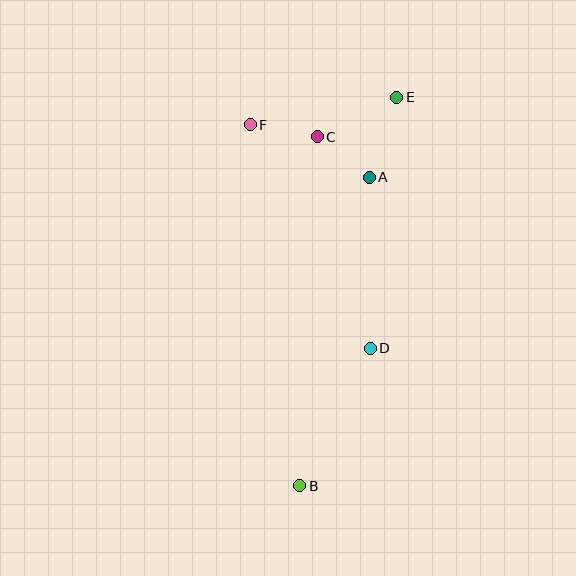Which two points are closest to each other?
Points A and C are closest to each other.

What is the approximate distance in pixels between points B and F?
The distance between B and F is approximately 365 pixels.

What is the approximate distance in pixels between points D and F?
The distance between D and F is approximately 254 pixels.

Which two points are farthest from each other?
Points B and E are farthest from each other.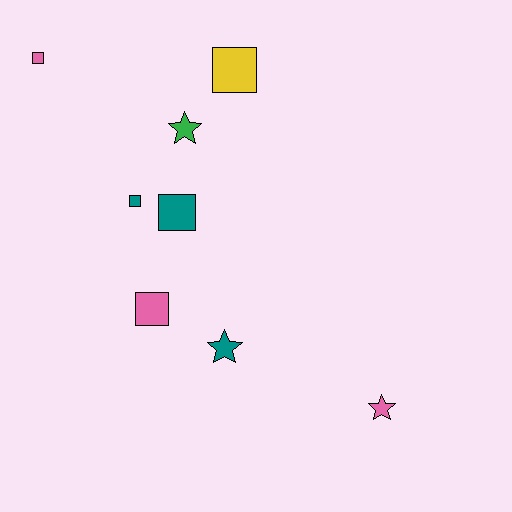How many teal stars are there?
There is 1 teal star.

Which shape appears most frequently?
Square, with 5 objects.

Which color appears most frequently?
Pink, with 3 objects.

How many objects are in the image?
There are 8 objects.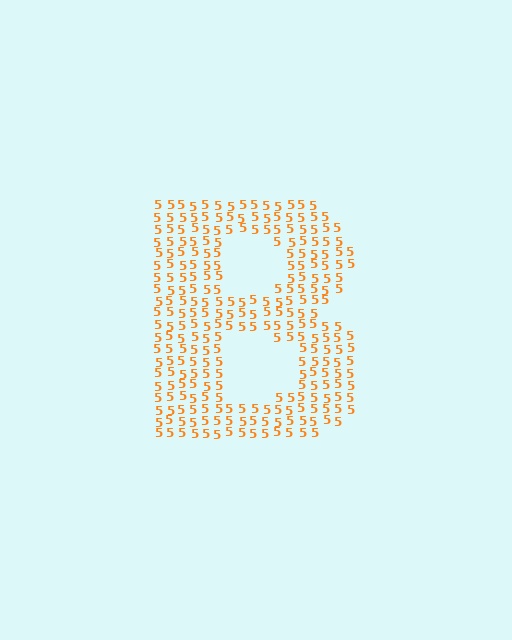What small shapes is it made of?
It is made of small digit 5's.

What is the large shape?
The large shape is the letter B.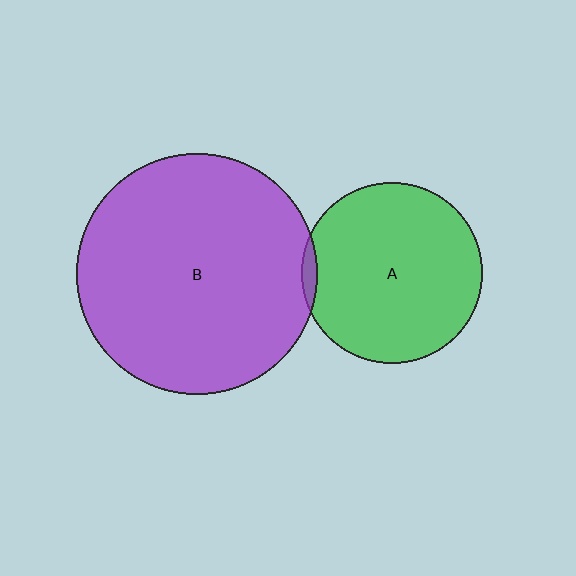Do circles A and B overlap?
Yes.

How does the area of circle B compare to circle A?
Approximately 1.8 times.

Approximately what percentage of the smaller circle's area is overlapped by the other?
Approximately 5%.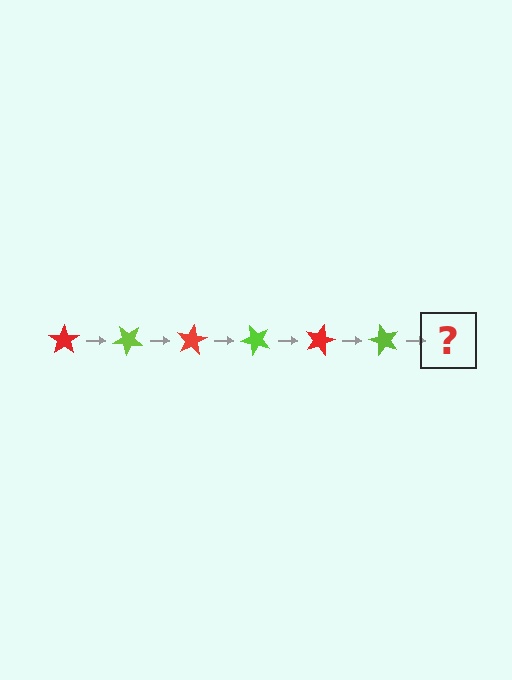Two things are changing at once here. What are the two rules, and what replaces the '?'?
The two rules are that it rotates 40 degrees each step and the color cycles through red and lime. The '?' should be a red star, rotated 240 degrees from the start.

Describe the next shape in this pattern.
It should be a red star, rotated 240 degrees from the start.